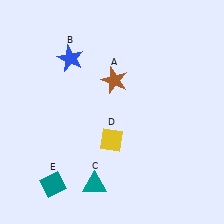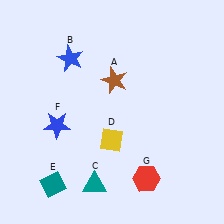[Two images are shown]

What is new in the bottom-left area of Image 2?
A blue star (F) was added in the bottom-left area of Image 2.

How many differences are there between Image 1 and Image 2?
There are 2 differences between the two images.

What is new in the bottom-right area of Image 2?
A red hexagon (G) was added in the bottom-right area of Image 2.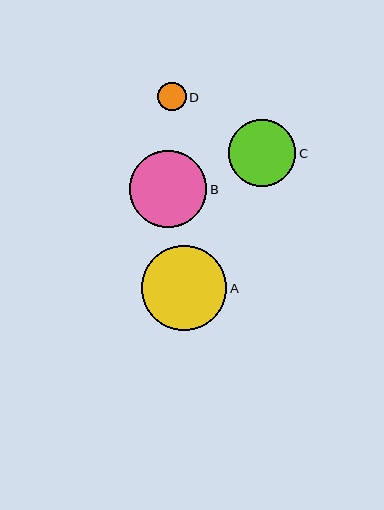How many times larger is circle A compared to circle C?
Circle A is approximately 1.3 times the size of circle C.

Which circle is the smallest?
Circle D is the smallest with a size of approximately 29 pixels.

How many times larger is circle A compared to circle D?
Circle A is approximately 3.0 times the size of circle D.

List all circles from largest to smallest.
From largest to smallest: A, B, C, D.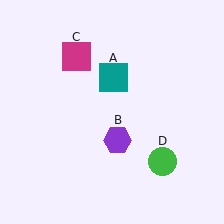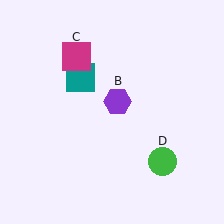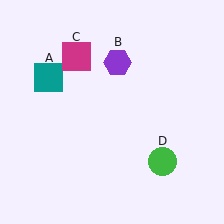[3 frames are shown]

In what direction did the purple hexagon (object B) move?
The purple hexagon (object B) moved up.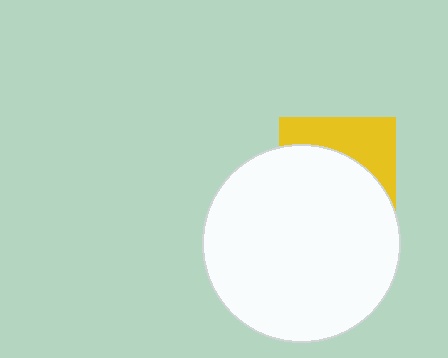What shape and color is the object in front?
The object in front is a white circle.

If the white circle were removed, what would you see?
You would see the complete yellow square.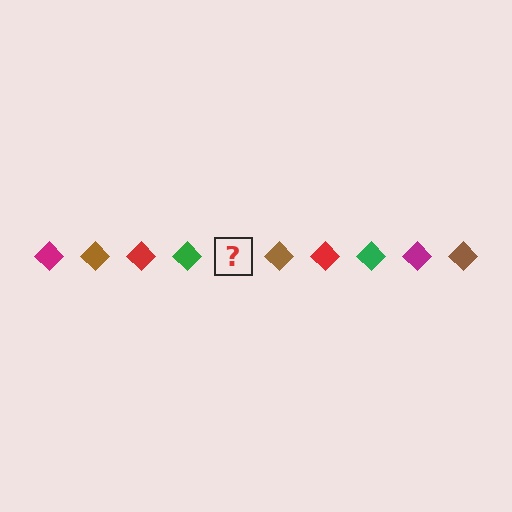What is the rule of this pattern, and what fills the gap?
The rule is that the pattern cycles through magenta, brown, red, green diamonds. The gap should be filled with a magenta diamond.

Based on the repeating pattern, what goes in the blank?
The blank should be a magenta diamond.